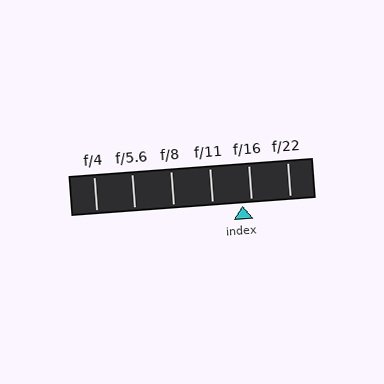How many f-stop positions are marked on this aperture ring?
There are 6 f-stop positions marked.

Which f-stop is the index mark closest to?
The index mark is closest to f/16.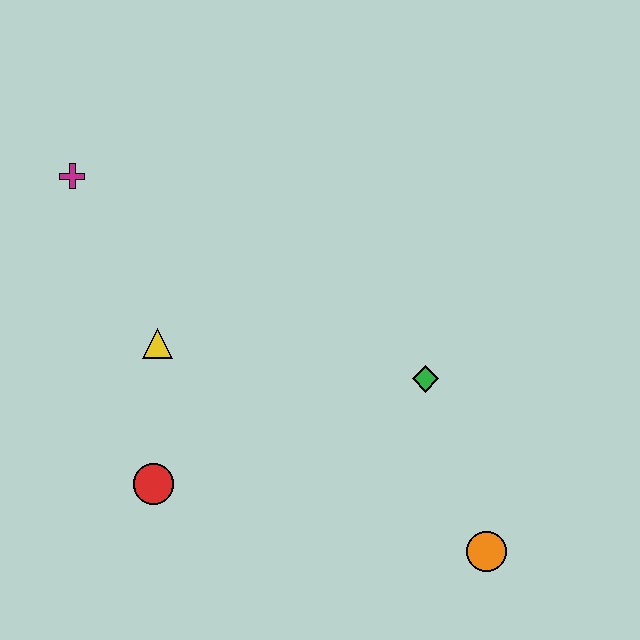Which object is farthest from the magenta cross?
The orange circle is farthest from the magenta cross.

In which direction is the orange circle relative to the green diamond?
The orange circle is below the green diamond.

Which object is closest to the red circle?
The yellow triangle is closest to the red circle.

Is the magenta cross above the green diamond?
Yes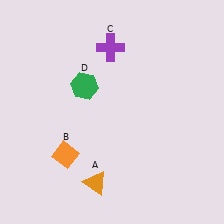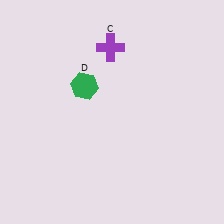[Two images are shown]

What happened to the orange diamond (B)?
The orange diamond (B) was removed in Image 2. It was in the bottom-left area of Image 1.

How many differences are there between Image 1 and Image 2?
There are 2 differences between the two images.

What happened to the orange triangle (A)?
The orange triangle (A) was removed in Image 2. It was in the bottom-left area of Image 1.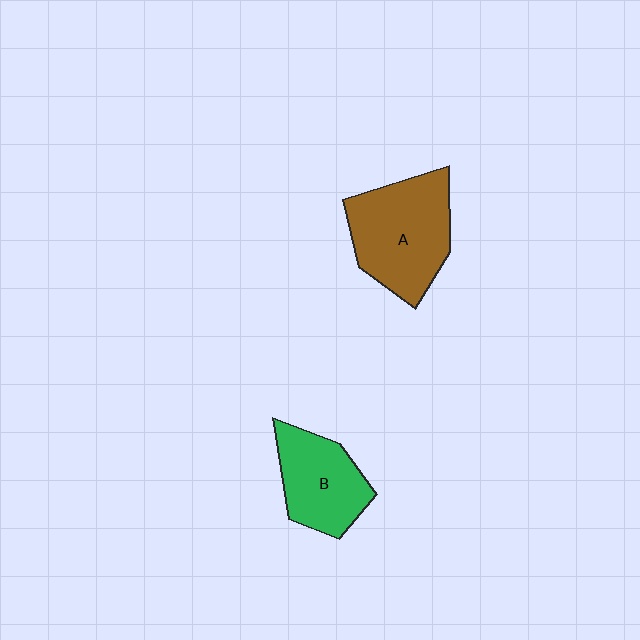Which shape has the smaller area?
Shape B (green).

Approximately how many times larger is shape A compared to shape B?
Approximately 1.4 times.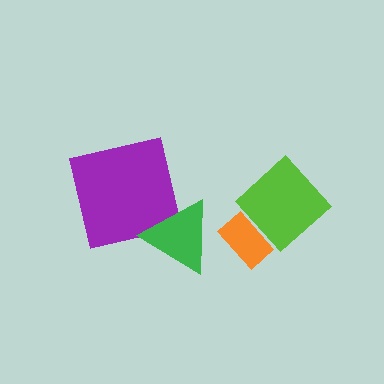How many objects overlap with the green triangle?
1 object overlaps with the green triangle.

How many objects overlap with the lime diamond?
1 object overlaps with the lime diamond.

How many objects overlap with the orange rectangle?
1 object overlaps with the orange rectangle.